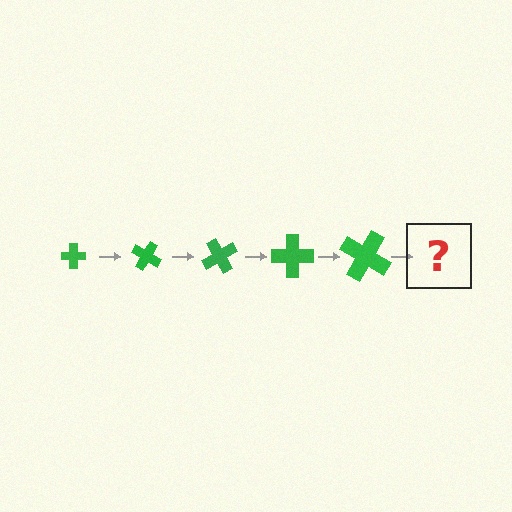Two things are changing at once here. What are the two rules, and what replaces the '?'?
The two rules are that the cross grows larger each step and it rotates 30 degrees each step. The '?' should be a cross, larger than the previous one and rotated 150 degrees from the start.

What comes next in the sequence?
The next element should be a cross, larger than the previous one and rotated 150 degrees from the start.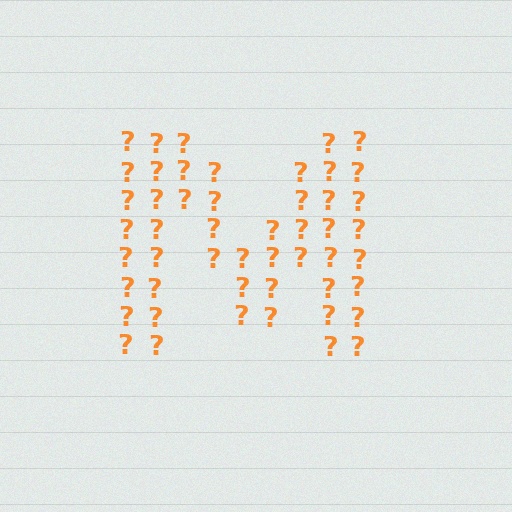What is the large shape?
The large shape is the letter M.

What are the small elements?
The small elements are question marks.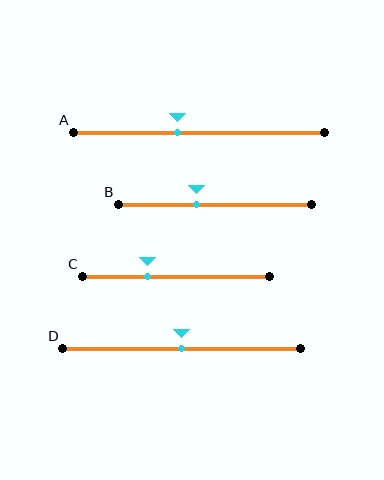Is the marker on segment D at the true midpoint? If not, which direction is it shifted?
Yes, the marker on segment D is at the true midpoint.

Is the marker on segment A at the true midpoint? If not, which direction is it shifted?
No, the marker on segment A is shifted to the left by about 9% of the segment length.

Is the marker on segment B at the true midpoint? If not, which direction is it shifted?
No, the marker on segment B is shifted to the left by about 10% of the segment length.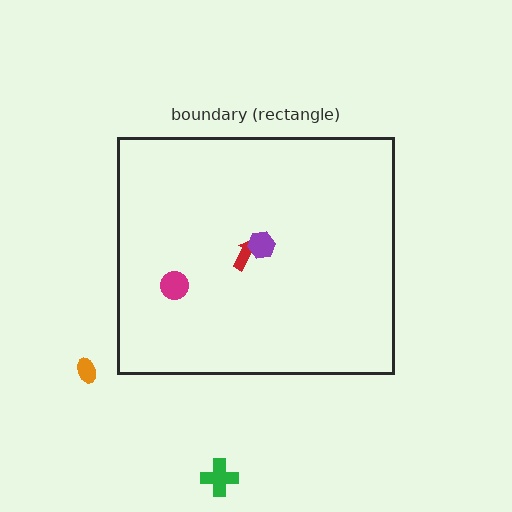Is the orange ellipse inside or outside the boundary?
Outside.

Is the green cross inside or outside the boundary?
Outside.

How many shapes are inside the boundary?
3 inside, 2 outside.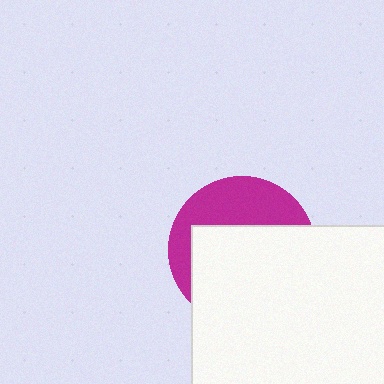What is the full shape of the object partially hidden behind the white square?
The partially hidden object is a magenta circle.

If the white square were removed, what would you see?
You would see the complete magenta circle.